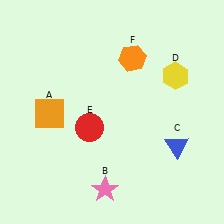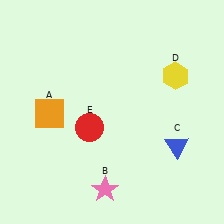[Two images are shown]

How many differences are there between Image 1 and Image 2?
There is 1 difference between the two images.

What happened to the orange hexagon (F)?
The orange hexagon (F) was removed in Image 2. It was in the top-right area of Image 1.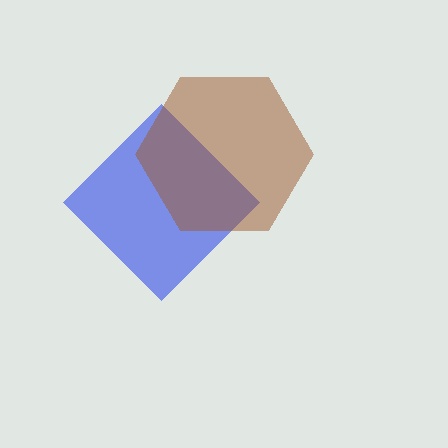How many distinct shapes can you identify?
There are 2 distinct shapes: a blue diamond, a brown hexagon.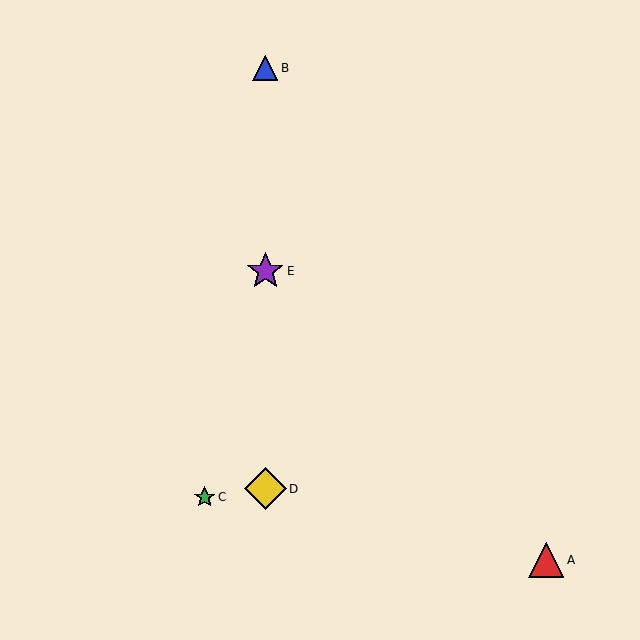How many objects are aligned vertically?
3 objects (B, D, E) are aligned vertically.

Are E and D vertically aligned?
Yes, both are at x≈265.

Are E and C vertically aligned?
No, E is at x≈265 and C is at x≈205.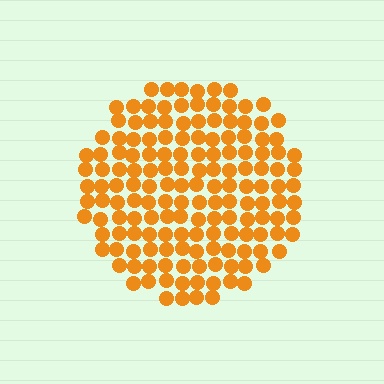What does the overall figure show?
The overall figure shows a circle.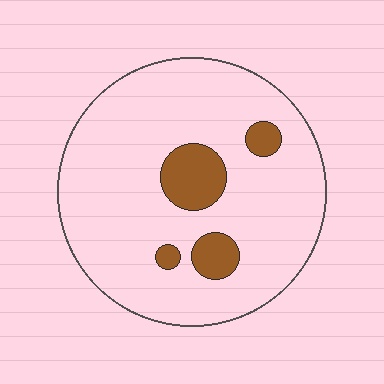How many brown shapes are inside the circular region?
4.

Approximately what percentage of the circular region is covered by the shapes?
Approximately 10%.